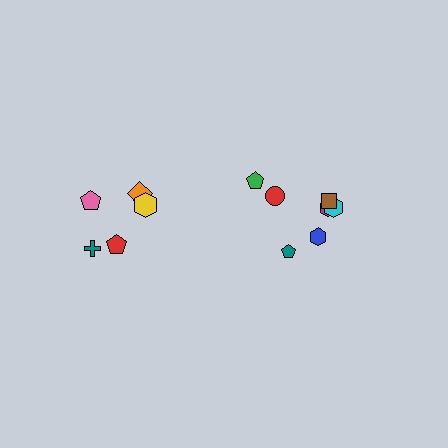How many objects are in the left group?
There are 5 objects.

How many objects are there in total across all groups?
There are 12 objects.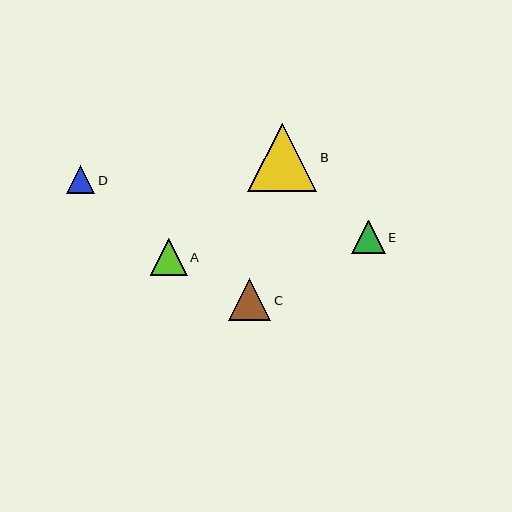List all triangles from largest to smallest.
From largest to smallest: B, C, A, E, D.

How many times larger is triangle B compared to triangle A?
Triangle B is approximately 1.9 times the size of triangle A.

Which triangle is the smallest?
Triangle D is the smallest with a size of approximately 28 pixels.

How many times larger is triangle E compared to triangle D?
Triangle E is approximately 1.2 times the size of triangle D.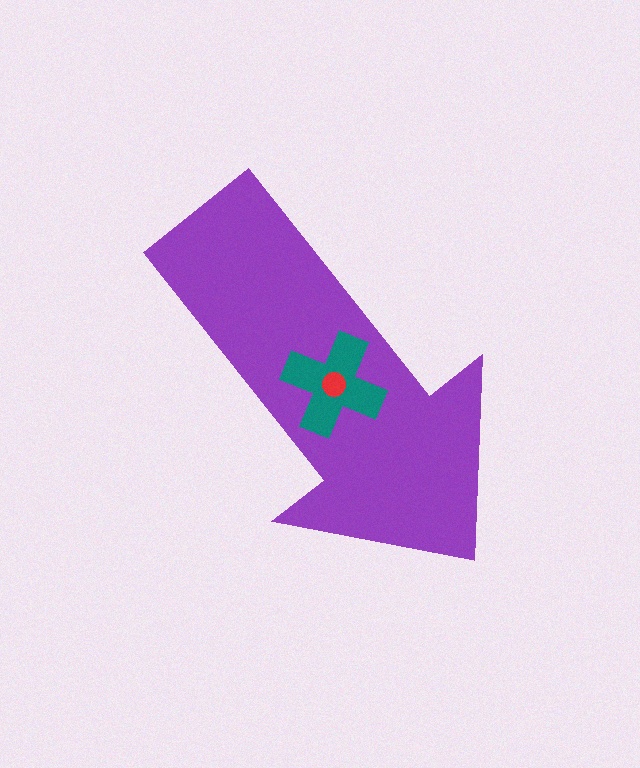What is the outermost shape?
The purple arrow.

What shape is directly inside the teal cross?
The red circle.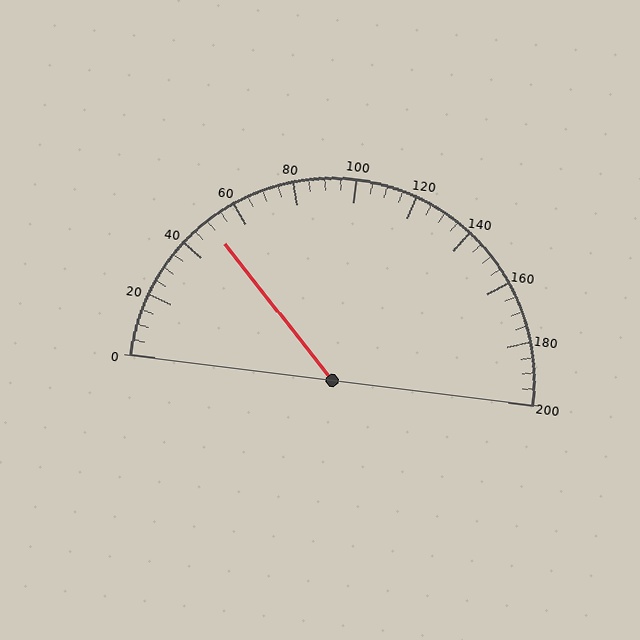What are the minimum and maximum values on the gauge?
The gauge ranges from 0 to 200.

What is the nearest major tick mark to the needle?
The nearest major tick mark is 40.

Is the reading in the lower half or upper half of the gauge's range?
The reading is in the lower half of the range (0 to 200).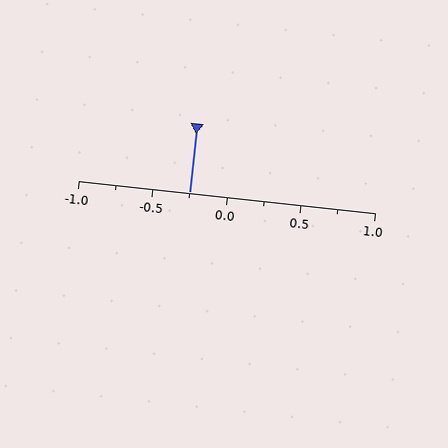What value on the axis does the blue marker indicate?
The marker indicates approximately -0.25.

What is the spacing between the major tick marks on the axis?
The major ticks are spaced 0.5 apart.